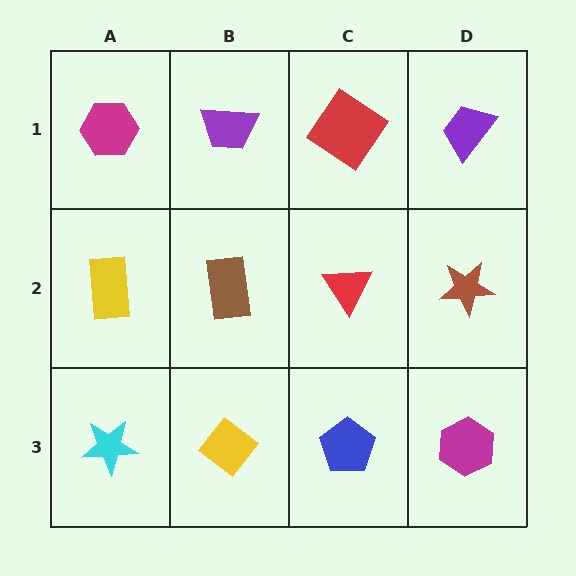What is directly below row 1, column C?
A red triangle.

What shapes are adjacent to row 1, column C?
A red triangle (row 2, column C), a purple trapezoid (row 1, column B), a purple trapezoid (row 1, column D).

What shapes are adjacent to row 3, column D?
A brown star (row 2, column D), a blue pentagon (row 3, column C).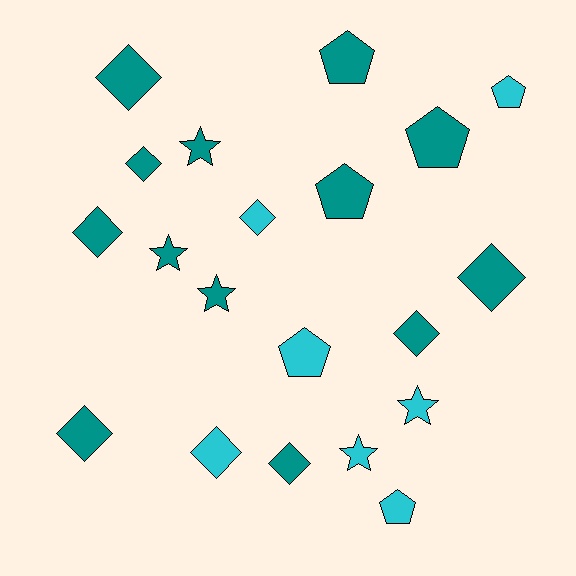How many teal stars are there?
There are 3 teal stars.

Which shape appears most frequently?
Diamond, with 9 objects.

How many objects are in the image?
There are 20 objects.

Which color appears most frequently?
Teal, with 13 objects.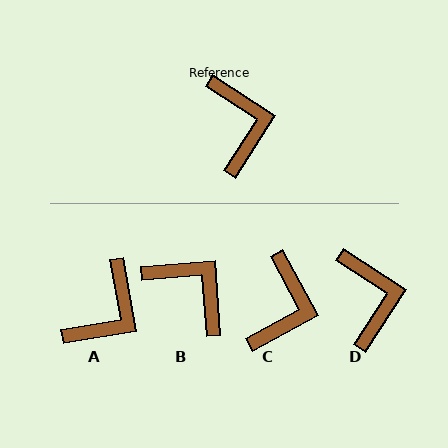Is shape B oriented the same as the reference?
No, it is off by about 37 degrees.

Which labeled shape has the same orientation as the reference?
D.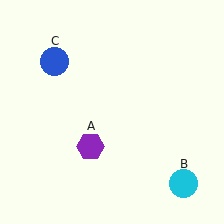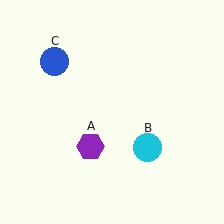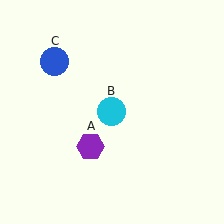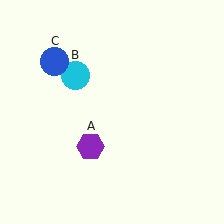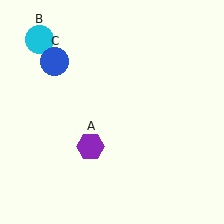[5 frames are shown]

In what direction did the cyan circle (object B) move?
The cyan circle (object B) moved up and to the left.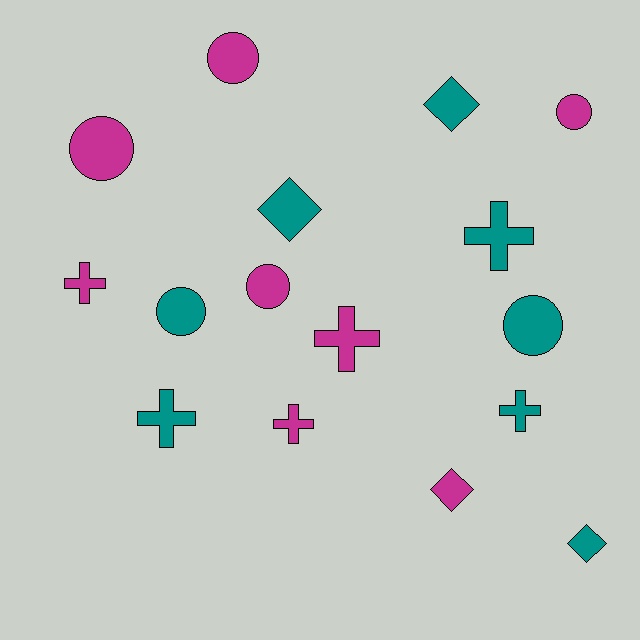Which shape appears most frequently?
Cross, with 6 objects.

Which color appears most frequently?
Teal, with 8 objects.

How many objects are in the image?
There are 16 objects.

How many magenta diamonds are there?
There is 1 magenta diamond.